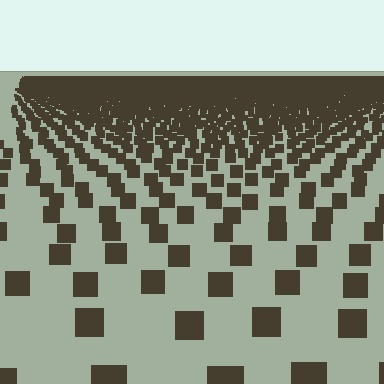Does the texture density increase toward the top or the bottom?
Density increases toward the top.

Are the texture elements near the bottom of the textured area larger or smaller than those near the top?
Larger. Near the bottom, elements are closer to the viewer and appear at a bigger on-screen size.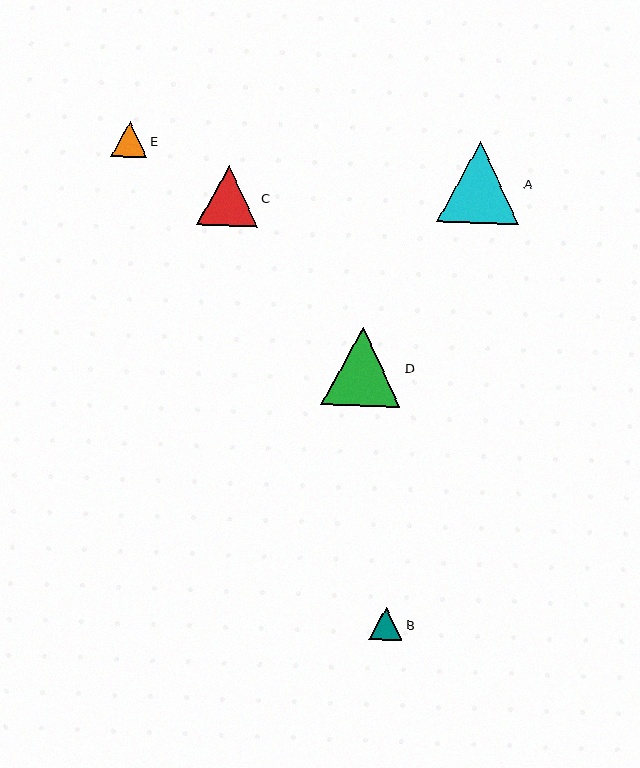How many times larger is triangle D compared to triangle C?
Triangle D is approximately 1.3 times the size of triangle C.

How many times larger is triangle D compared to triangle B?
Triangle D is approximately 2.4 times the size of triangle B.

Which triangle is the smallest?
Triangle B is the smallest with a size of approximately 33 pixels.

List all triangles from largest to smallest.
From largest to smallest: A, D, C, E, B.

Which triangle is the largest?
Triangle A is the largest with a size of approximately 82 pixels.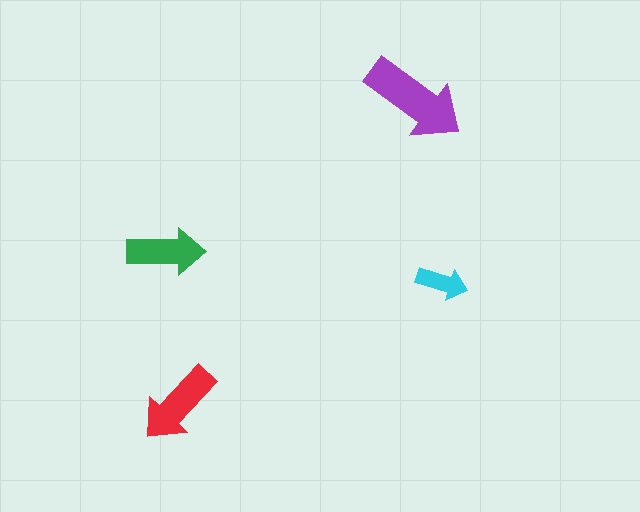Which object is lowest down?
The red arrow is bottommost.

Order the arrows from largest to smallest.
the purple one, the red one, the green one, the cyan one.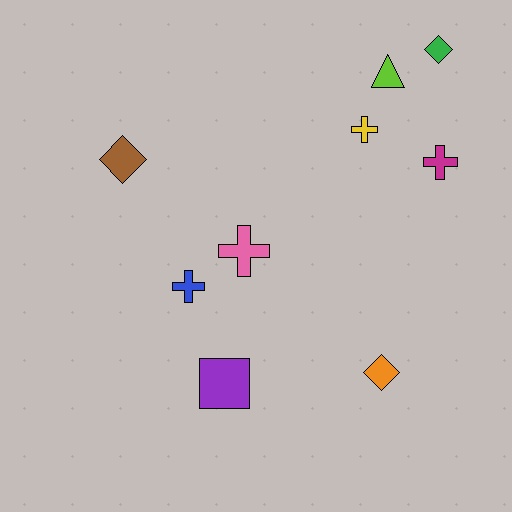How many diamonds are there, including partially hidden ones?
There are 3 diamonds.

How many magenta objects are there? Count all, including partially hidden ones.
There is 1 magenta object.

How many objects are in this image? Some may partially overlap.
There are 9 objects.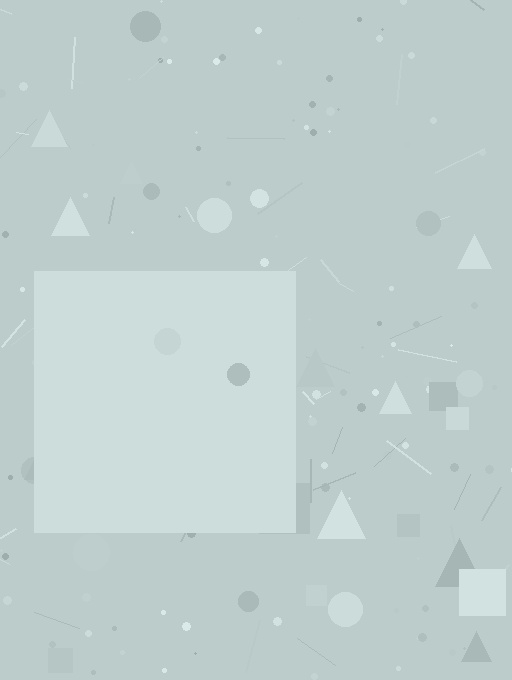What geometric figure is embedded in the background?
A square is embedded in the background.